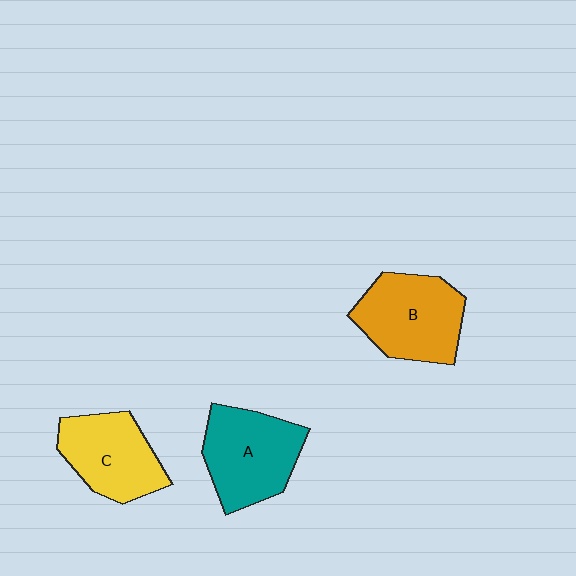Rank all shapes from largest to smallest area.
From largest to smallest: B (orange), A (teal), C (yellow).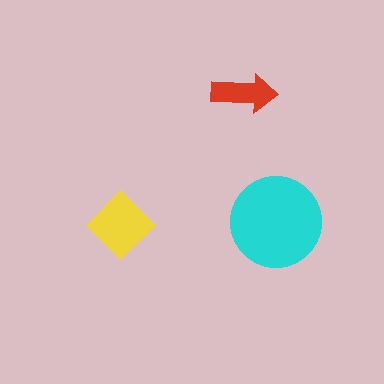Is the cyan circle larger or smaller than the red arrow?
Larger.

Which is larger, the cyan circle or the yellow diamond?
The cyan circle.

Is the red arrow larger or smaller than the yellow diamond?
Smaller.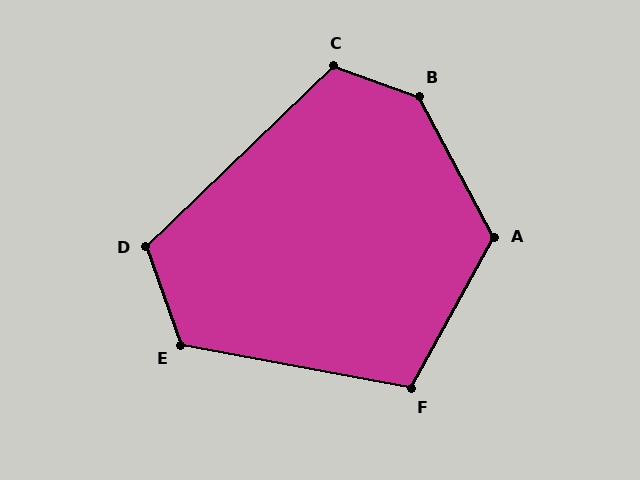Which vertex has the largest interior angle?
B, at approximately 138 degrees.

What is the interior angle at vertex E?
Approximately 120 degrees (obtuse).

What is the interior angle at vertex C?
Approximately 116 degrees (obtuse).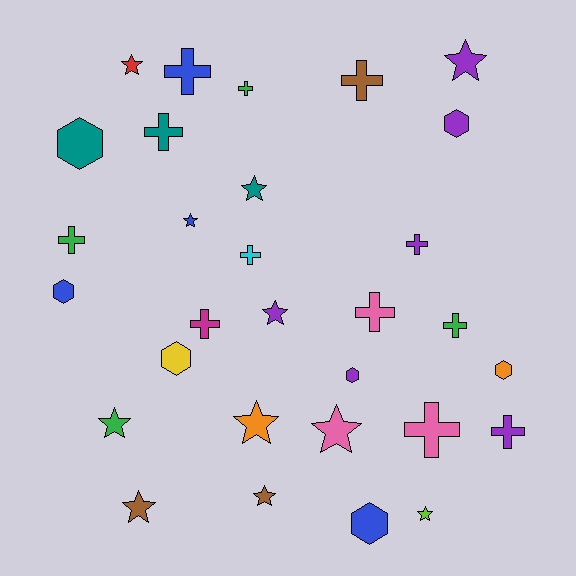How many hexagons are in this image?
There are 7 hexagons.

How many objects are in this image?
There are 30 objects.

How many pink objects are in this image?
There are 3 pink objects.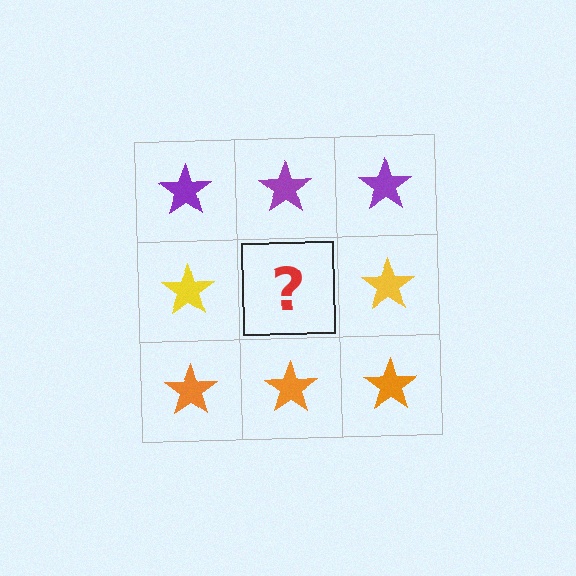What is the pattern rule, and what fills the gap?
The rule is that each row has a consistent color. The gap should be filled with a yellow star.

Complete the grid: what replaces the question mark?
The question mark should be replaced with a yellow star.